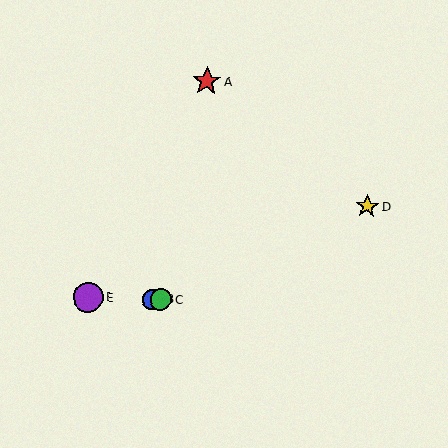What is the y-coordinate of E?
Object E is at y≈297.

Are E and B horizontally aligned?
Yes, both are at y≈297.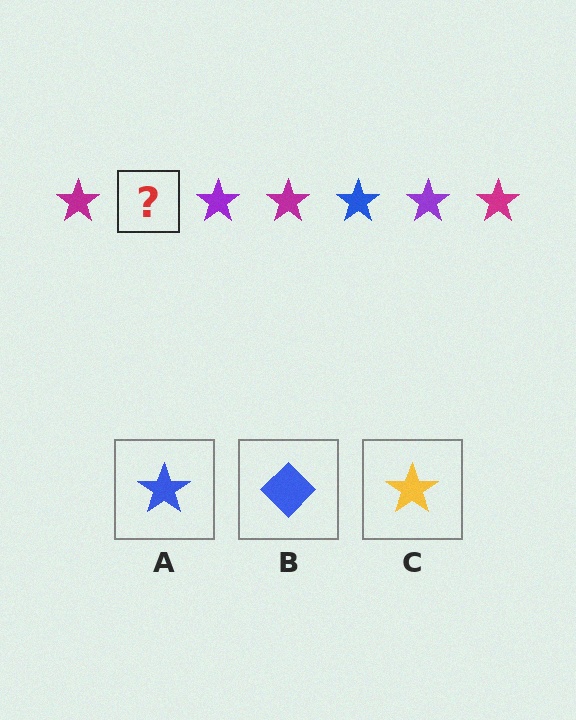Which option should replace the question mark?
Option A.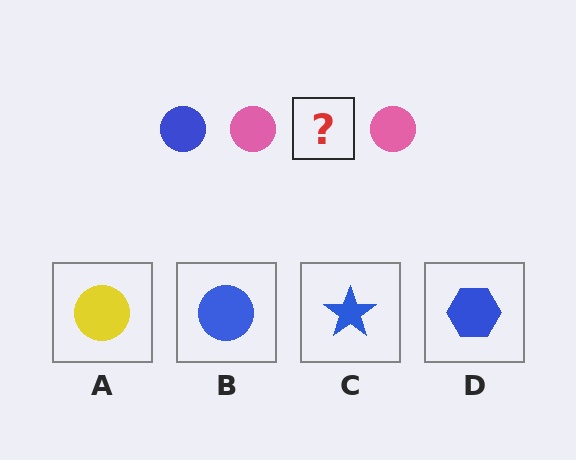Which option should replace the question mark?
Option B.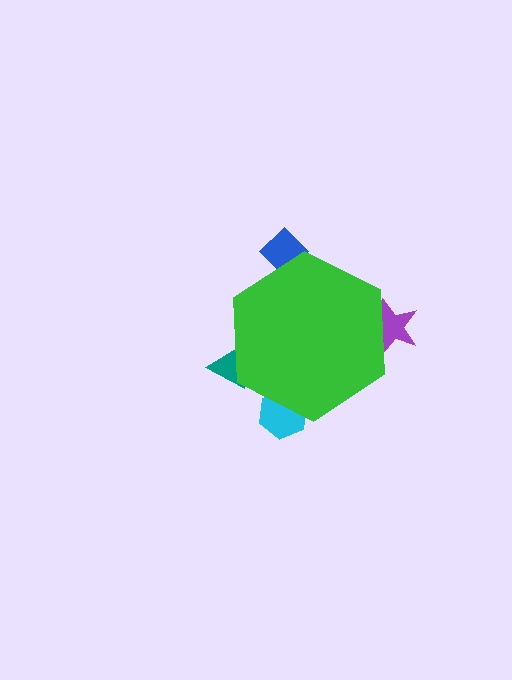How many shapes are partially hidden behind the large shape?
4 shapes are partially hidden.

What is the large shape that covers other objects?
A green hexagon.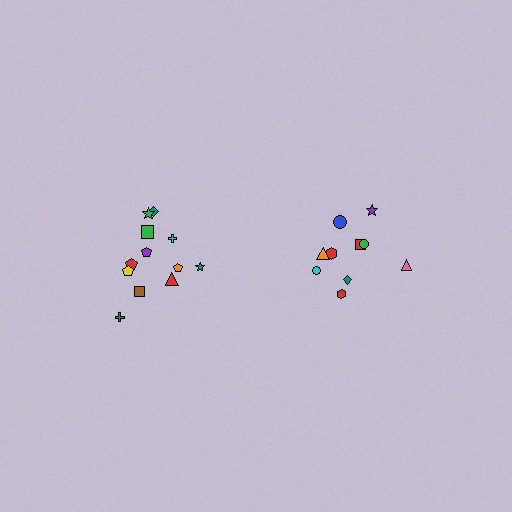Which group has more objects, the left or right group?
The left group.